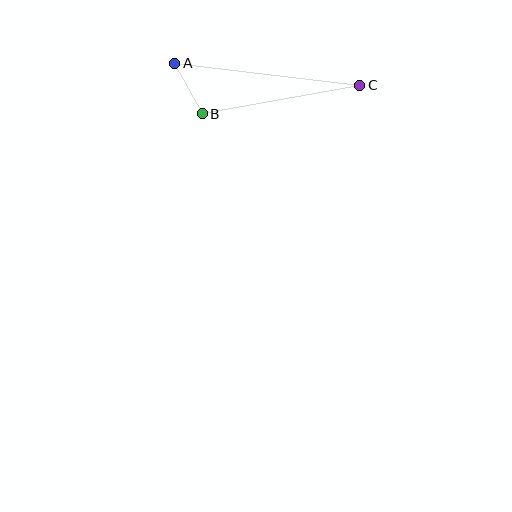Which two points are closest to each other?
Points A and B are closest to each other.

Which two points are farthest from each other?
Points A and C are farthest from each other.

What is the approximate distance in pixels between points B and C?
The distance between B and C is approximately 160 pixels.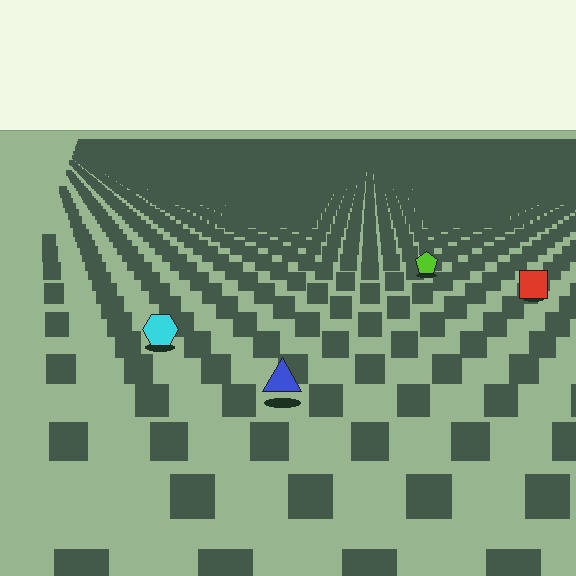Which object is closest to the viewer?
The blue triangle is closest. The texture marks near it are larger and more spread out.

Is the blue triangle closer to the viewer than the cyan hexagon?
Yes. The blue triangle is closer — you can tell from the texture gradient: the ground texture is coarser near it.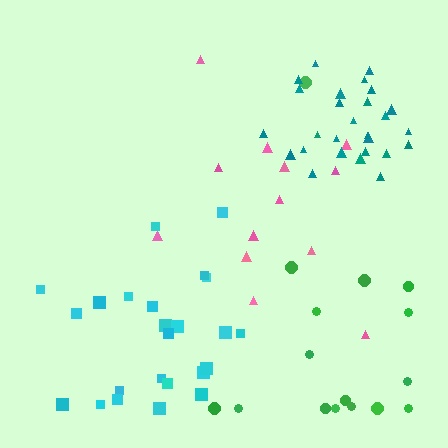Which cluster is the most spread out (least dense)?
Pink.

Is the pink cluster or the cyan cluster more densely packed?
Cyan.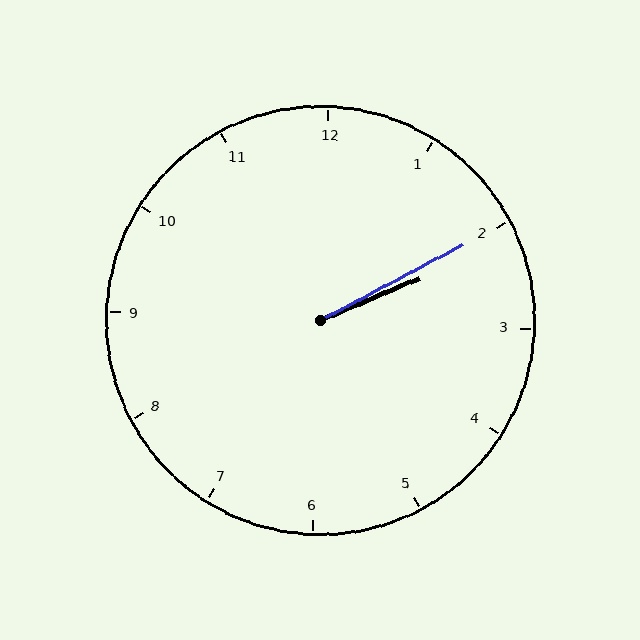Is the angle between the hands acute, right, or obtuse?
It is acute.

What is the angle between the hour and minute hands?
Approximately 5 degrees.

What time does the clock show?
2:10.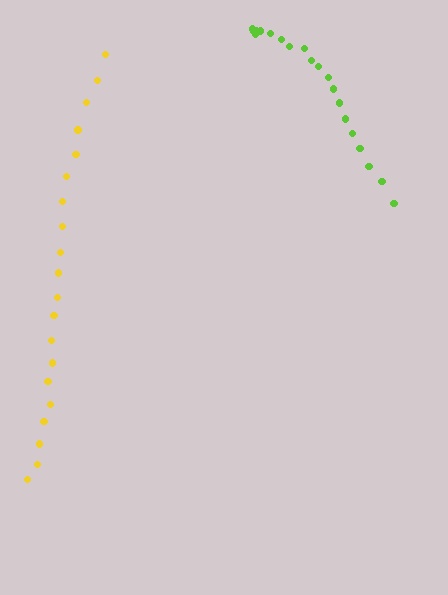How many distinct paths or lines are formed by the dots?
There are 2 distinct paths.